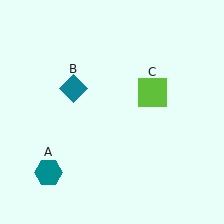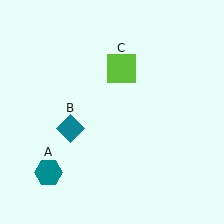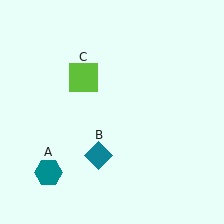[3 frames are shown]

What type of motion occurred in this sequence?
The teal diamond (object B), lime square (object C) rotated counterclockwise around the center of the scene.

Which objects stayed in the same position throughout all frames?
Teal hexagon (object A) remained stationary.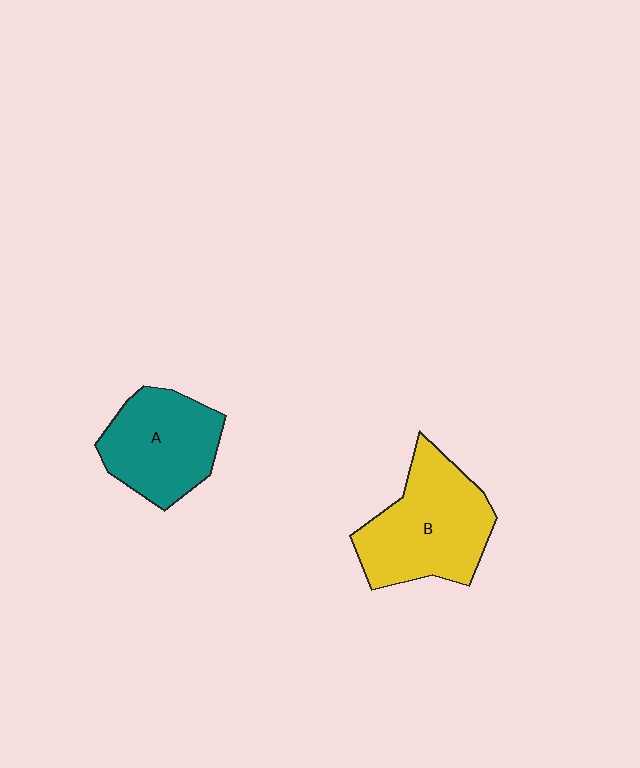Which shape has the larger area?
Shape B (yellow).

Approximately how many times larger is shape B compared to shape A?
Approximately 1.2 times.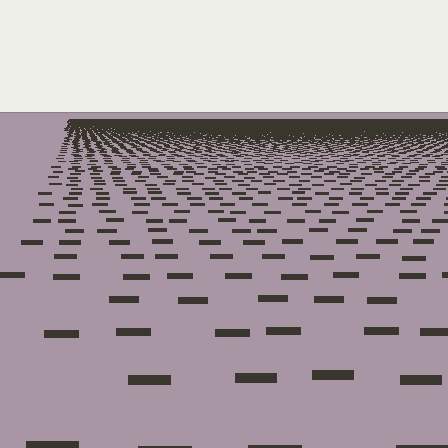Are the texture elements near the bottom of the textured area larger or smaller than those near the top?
Larger. Near the bottom, elements are closer to the viewer and appear at a bigger on-screen size.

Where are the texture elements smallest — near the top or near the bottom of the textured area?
Near the top.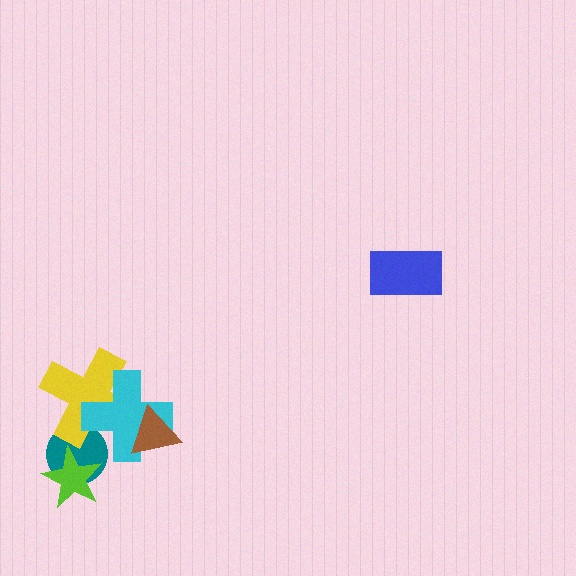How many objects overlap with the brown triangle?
1 object overlaps with the brown triangle.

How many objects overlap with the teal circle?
3 objects overlap with the teal circle.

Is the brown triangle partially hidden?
No, no other shape covers it.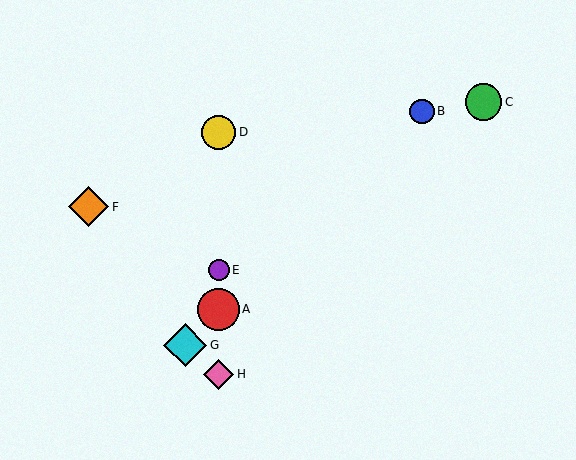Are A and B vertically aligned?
No, A is at x≈219 and B is at x≈422.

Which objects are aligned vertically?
Objects A, D, E, H are aligned vertically.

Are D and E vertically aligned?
Yes, both are at x≈219.